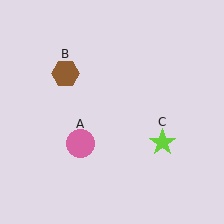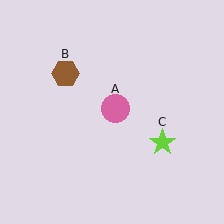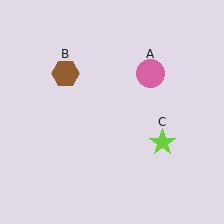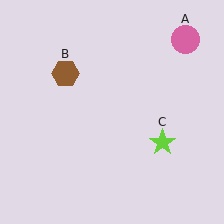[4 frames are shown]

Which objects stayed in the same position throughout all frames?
Brown hexagon (object B) and lime star (object C) remained stationary.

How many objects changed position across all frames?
1 object changed position: pink circle (object A).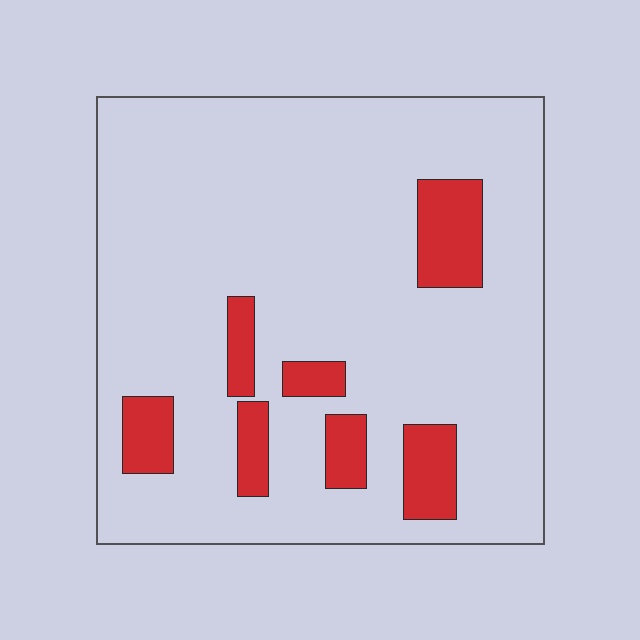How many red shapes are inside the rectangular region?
7.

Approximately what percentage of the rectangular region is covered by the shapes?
Approximately 15%.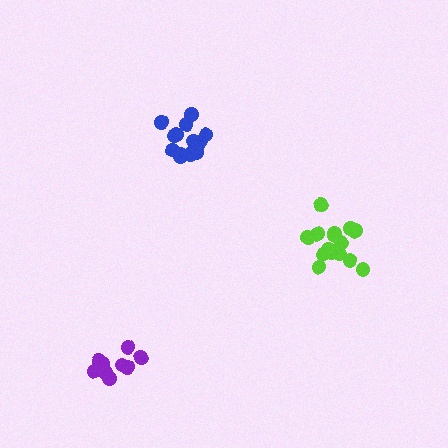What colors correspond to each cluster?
The clusters are colored: purple, blue, lime.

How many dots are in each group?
Group 1: 9 dots, Group 2: 15 dots, Group 3: 15 dots (39 total).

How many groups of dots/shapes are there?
There are 3 groups.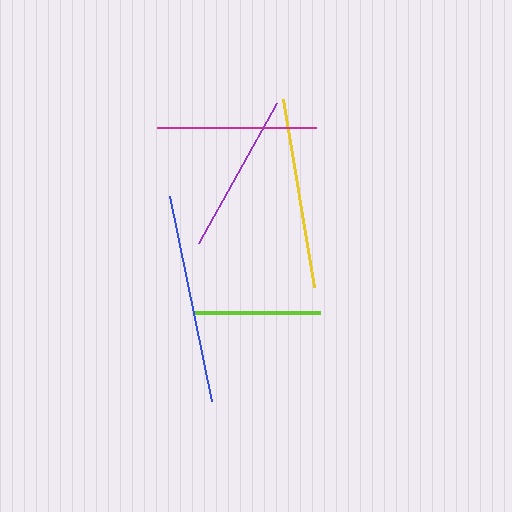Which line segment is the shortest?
The lime line is the shortest at approximately 126 pixels.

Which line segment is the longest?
The blue line is the longest at approximately 209 pixels.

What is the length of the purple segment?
The purple segment is approximately 161 pixels long.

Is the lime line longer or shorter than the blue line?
The blue line is longer than the lime line.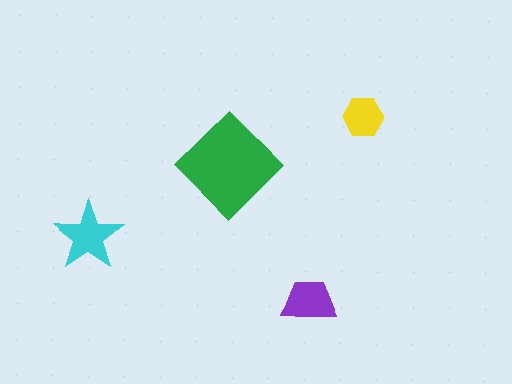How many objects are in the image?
There are 4 objects in the image.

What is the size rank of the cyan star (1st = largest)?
2nd.